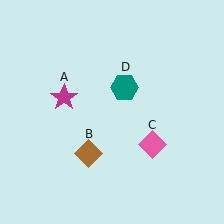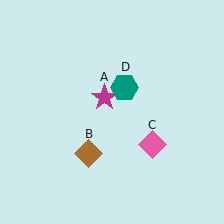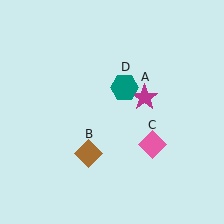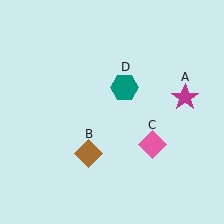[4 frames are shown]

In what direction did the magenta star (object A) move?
The magenta star (object A) moved right.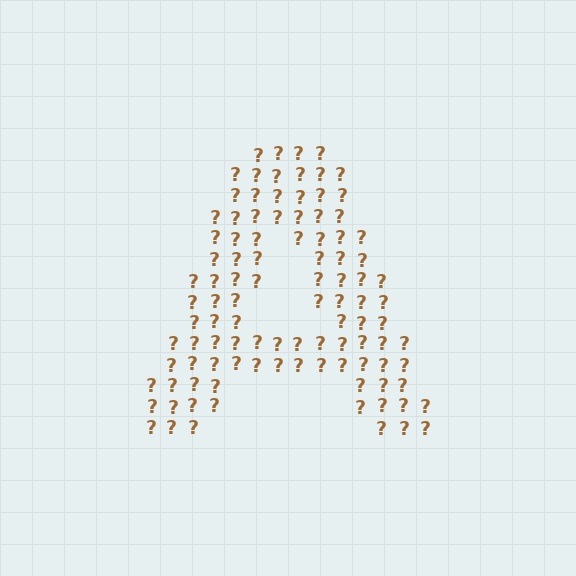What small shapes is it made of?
It is made of small question marks.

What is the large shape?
The large shape is the letter A.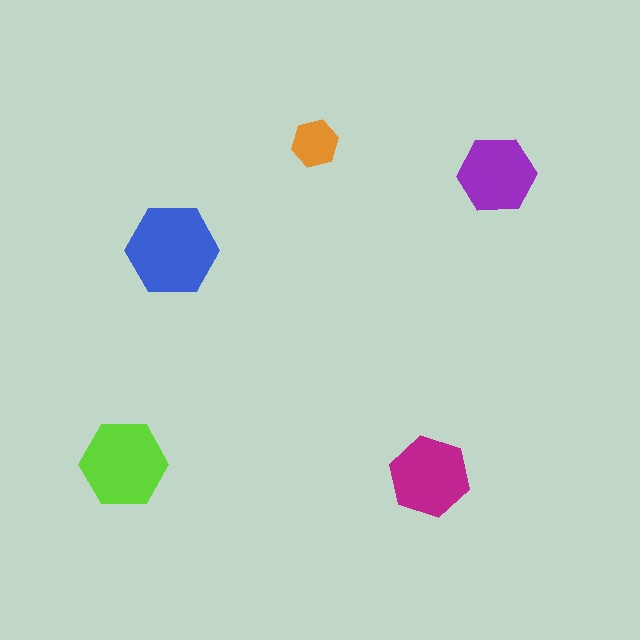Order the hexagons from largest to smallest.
the blue one, the lime one, the magenta one, the purple one, the orange one.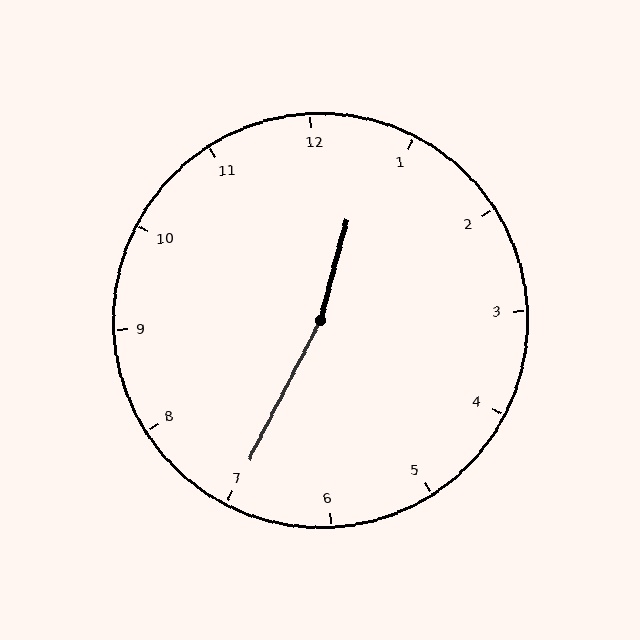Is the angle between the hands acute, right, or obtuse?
It is obtuse.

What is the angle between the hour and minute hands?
Approximately 168 degrees.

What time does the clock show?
12:35.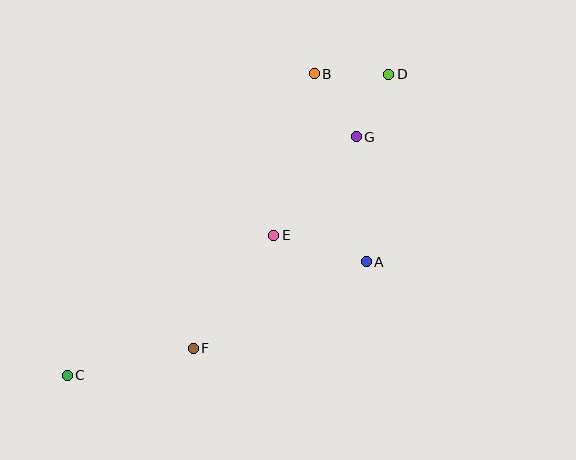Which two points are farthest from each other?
Points C and D are farthest from each other.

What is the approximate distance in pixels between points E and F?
The distance between E and F is approximately 138 pixels.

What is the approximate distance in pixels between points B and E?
The distance between B and E is approximately 167 pixels.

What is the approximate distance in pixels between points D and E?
The distance between D and E is approximately 198 pixels.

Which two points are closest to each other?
Points D and G are closest to each other.